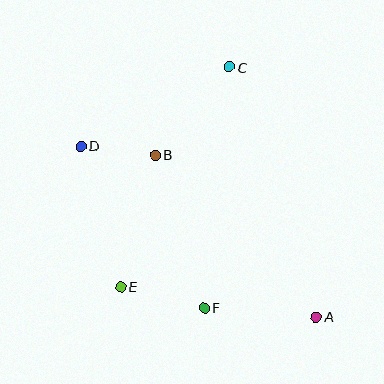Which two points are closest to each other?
Points B and D are closest to each other.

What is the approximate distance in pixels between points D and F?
The distance between D and F is approximately 203 pixels.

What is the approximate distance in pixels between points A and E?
The distance between A and E is approximately 198 pixels.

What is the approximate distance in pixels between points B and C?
The distance between B and C is approximately 115 pixels.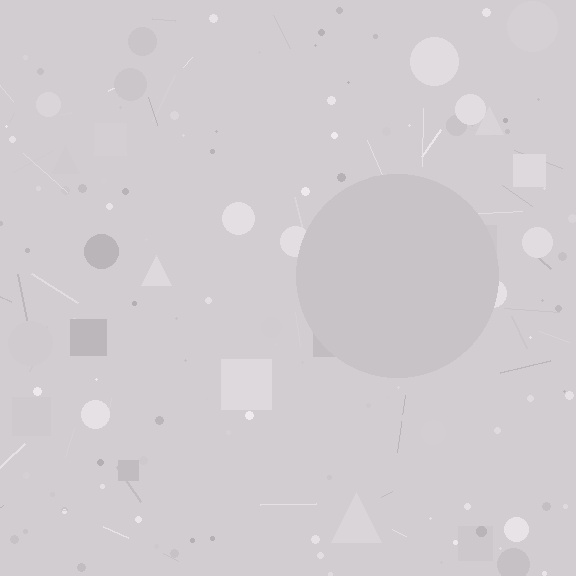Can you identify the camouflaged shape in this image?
The camouflaged shape is a circle.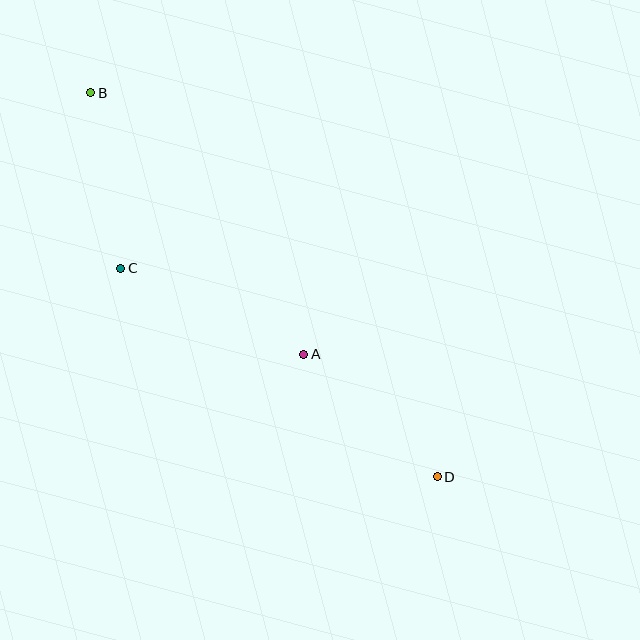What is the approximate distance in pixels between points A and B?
The distance between A and B is approximately 337 pixels.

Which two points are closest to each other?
Points B and C are closest to each other.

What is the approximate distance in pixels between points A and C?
The distance between A and C is approximately 202 pixels.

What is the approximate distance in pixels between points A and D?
The distance between A and D is approximately 181 pixels.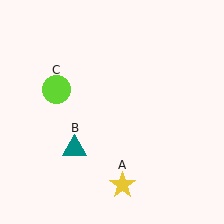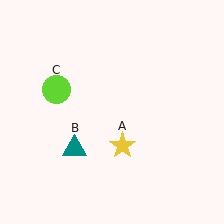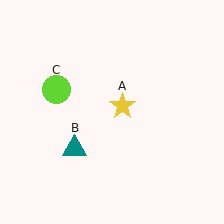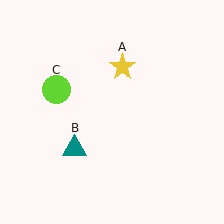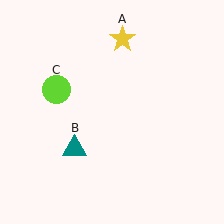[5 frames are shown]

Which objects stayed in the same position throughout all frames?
Teal triangle (object B) and lime circle (object C) remained stationary.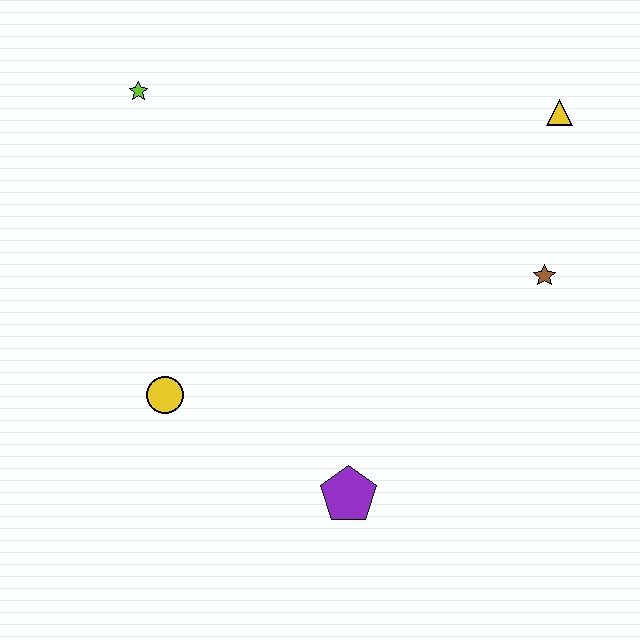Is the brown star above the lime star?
No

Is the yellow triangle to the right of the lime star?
Yes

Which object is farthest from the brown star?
The lime star is farthest from the brown star.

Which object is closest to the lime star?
The yellow circle is closest to the lime star.